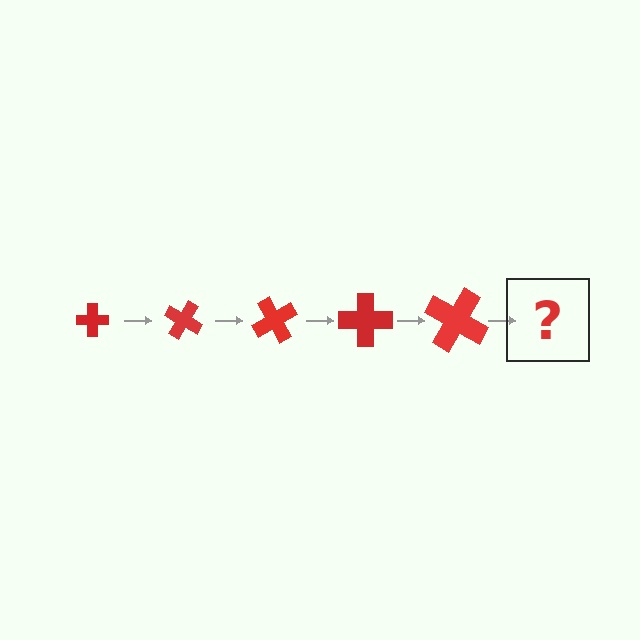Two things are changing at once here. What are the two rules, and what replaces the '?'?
The two rules are that the cross grows larger each step and it rotates 30 degrees each step. The '?' should be a cross, larger than the previous one and rotated 150 degrees from the start.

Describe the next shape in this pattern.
It should be a cross, larger than the previous one and rotated 150 degrees from the start.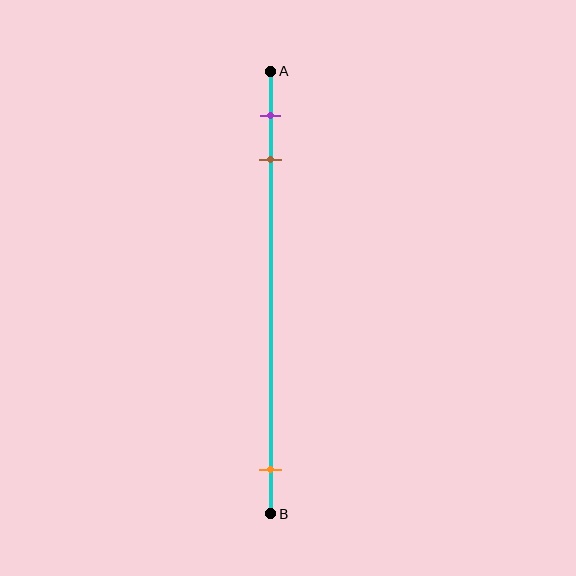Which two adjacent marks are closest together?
The purple and brown marks are the closest adjacent pair.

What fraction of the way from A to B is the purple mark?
The purple mark is approximately 10% (0.1) of the way from A to B.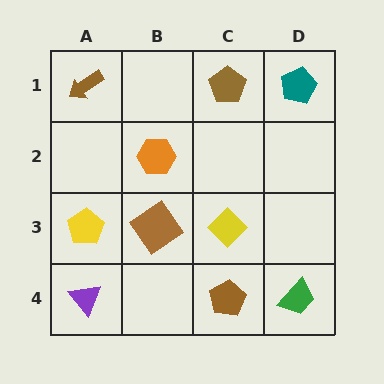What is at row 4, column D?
A green trapezoid.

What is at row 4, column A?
A purple triangle.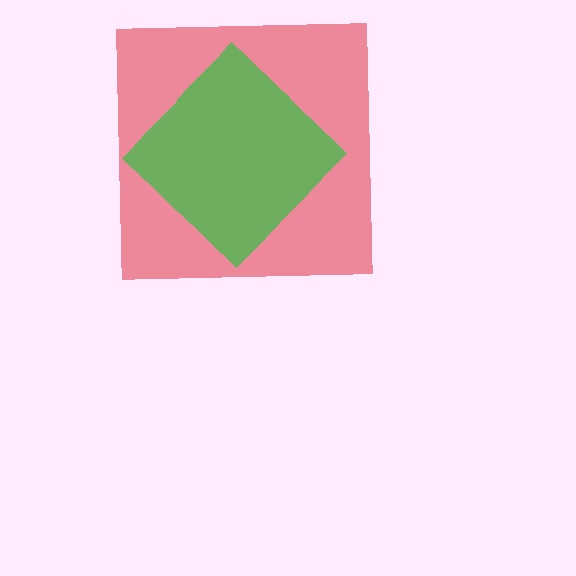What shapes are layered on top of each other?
The layered shapes are: a red square, a green diamond.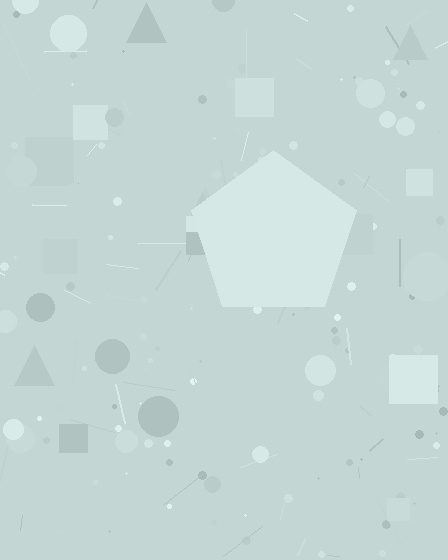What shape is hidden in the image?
A pentagon is hidden in the image.